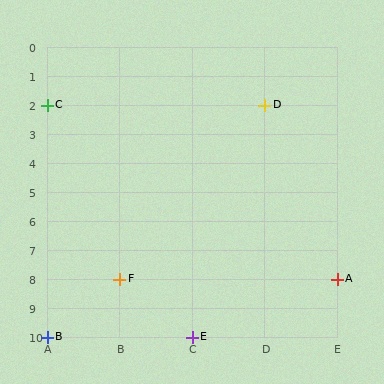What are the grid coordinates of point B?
Point B is at grid coordinates (A, 10).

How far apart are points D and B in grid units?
Points D and B are 3 columns and 8 rows apart (about 8.5 grid units diagonally).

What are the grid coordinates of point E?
Point E is at grid coordinates (C, 10).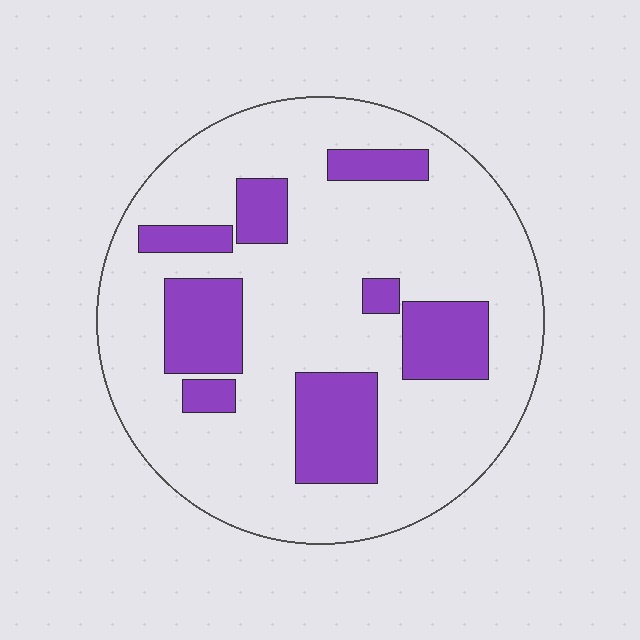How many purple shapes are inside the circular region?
8.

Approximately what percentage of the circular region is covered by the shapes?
Approximately 25%.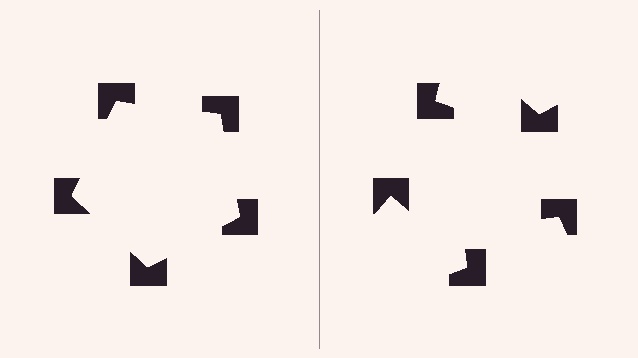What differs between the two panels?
The notched squares are positioned identically on both sides; only the wedge orientations differ. On the left they align to a pentagon; on the right they are misaligned.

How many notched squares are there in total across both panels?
10 — 5 on each side.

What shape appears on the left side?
An illusory pentagon.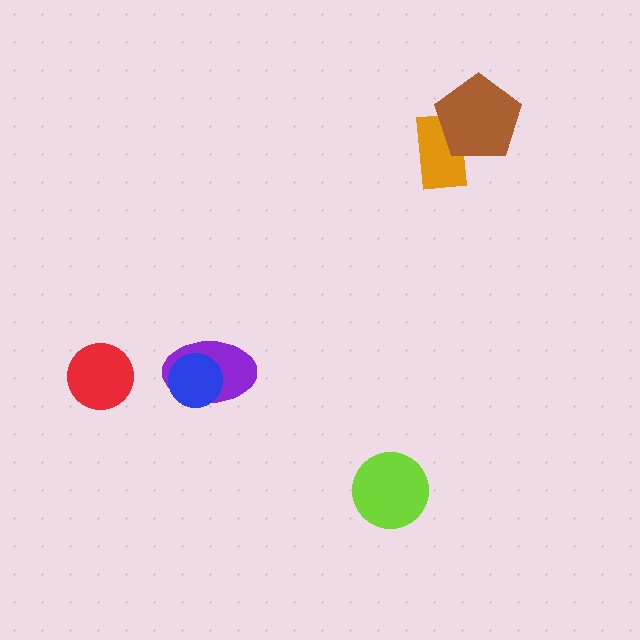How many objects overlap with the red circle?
0 objects overlap with the red circle.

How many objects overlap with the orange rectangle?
1 object overlaps with the orange rectangle.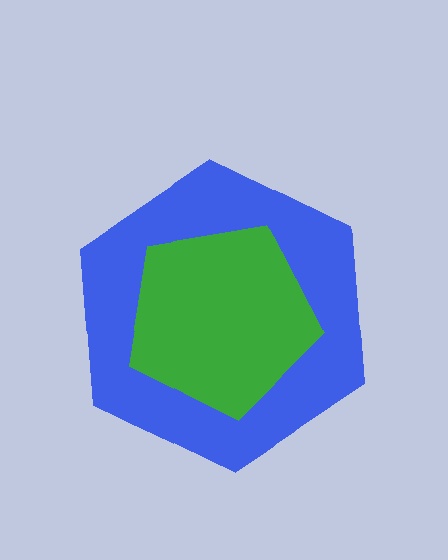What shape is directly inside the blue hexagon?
The green pentagon.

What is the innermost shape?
The green pentagon.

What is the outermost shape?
The blue hexagon.